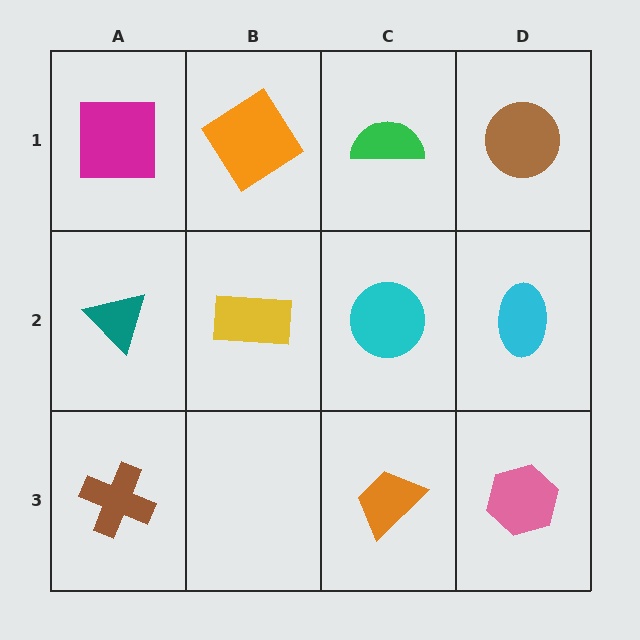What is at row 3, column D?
A pink hexagon.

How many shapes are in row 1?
4 shapes.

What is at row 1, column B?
An orange diamond.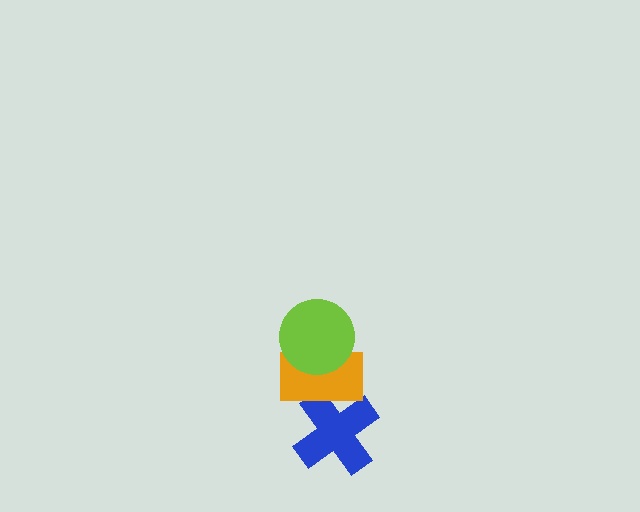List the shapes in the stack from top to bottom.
From top to bottom: the lime circle, the orange rectangle, the blue cross.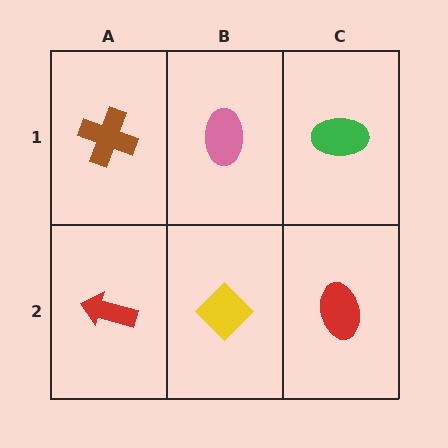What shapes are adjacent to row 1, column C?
A red ellipse (row 2, column C), a pink ellipse (row 1, column B).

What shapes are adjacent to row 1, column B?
A yellow diamond (row 2, column B), a brown cross (row 1, column A), a green ellipse (row 1, column C).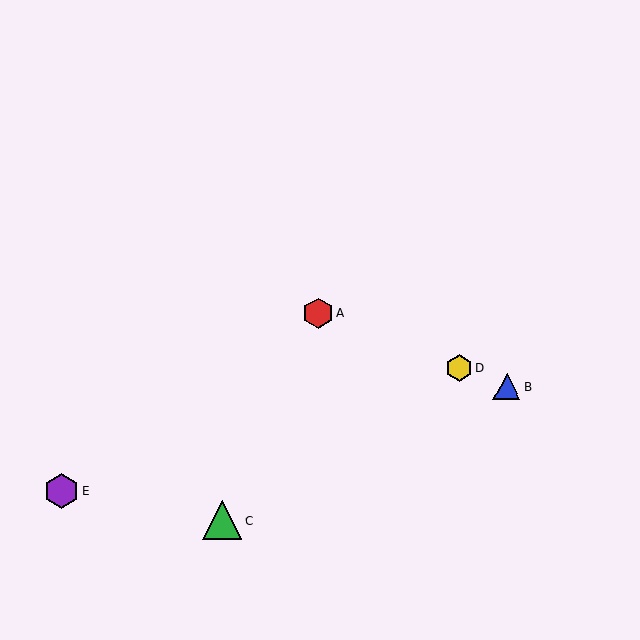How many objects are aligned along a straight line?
3 objects (A, B, D) are aligned along a straight line.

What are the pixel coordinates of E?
Object E is at (61, 491).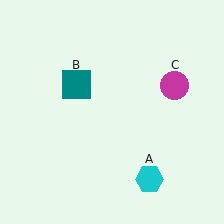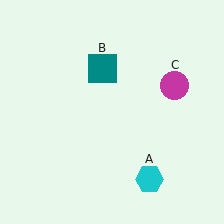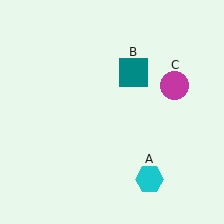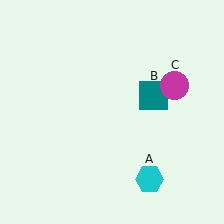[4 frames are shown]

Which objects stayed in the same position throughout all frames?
Cyan hexagon (object A) and magenta circle (object C) remained stationary.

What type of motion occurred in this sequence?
The teal square (object B) rotated clockwise around the center of the scene.